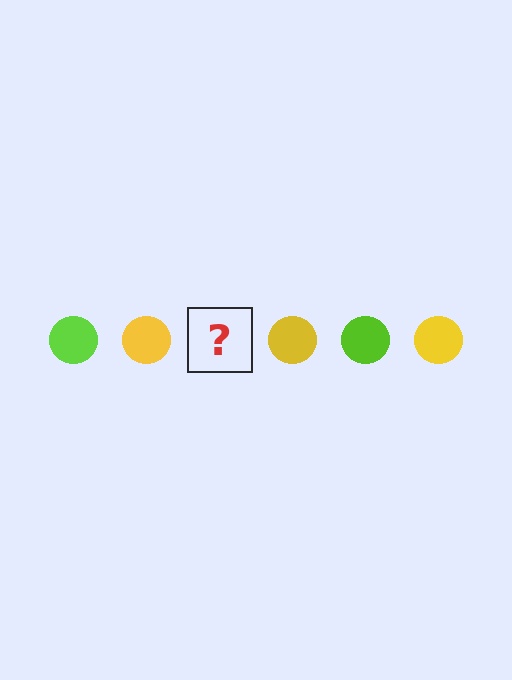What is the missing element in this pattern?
The missing element is a lime circle.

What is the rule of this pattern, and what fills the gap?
The rule is that the pattern cycles through lime, yellow circles. The gap should be filled with a lime circle.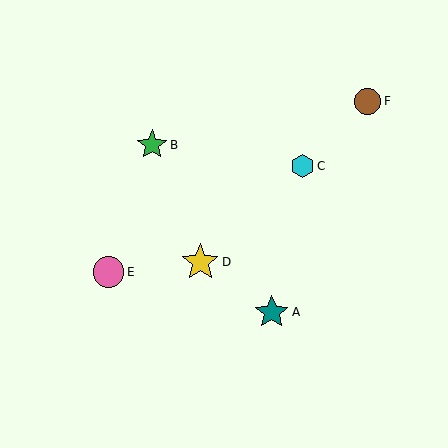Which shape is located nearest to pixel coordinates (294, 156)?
The cyan hexagon (labeled C) at (303, 166) is nearest to that location.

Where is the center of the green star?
The center of the green star is at (152, 145).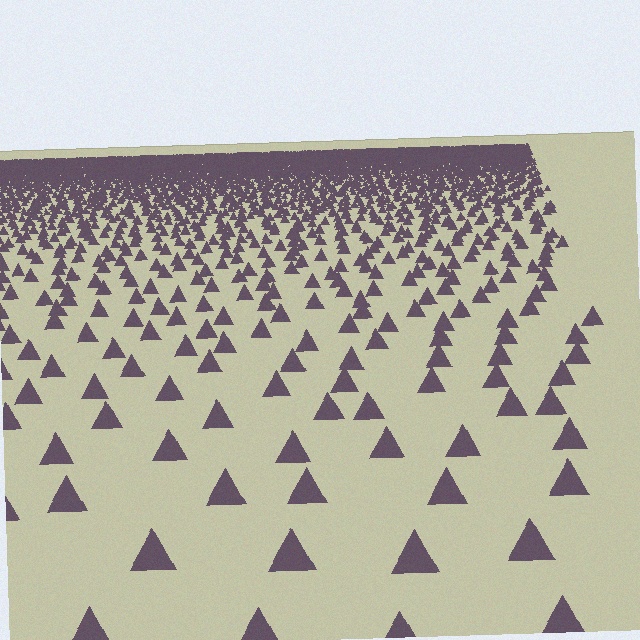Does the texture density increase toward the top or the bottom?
Density increases toward the top.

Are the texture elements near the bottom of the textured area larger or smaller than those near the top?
Larger. Near the bottom, elements are closer to the viewer and appear at a bigger on-screen size.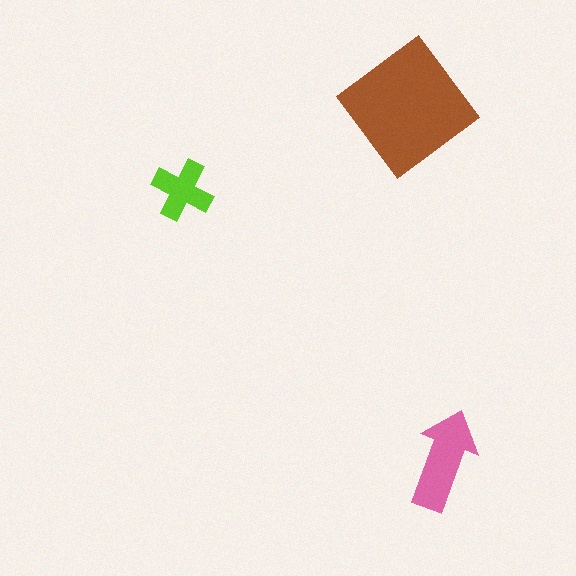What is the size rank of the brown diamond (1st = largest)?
1st.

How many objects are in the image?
There are 3 objects in the image.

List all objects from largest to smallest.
The brown diamond, the pink arrow, the lime cross.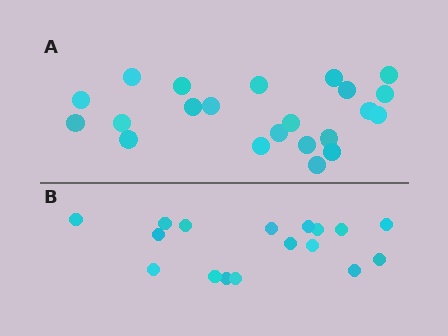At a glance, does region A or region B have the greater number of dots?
Region A (the top region) has more dots.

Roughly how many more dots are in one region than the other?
Region A has about 5 more dots than region B.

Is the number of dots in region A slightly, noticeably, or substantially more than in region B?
Region A has noticeably more, but not dramatically so. The ratio is roughly 1.3 to 1.